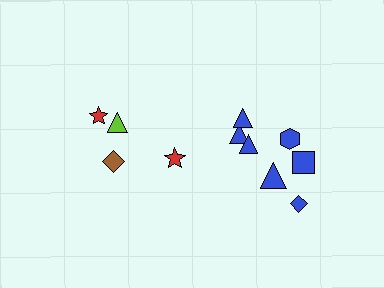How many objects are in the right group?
There are 7 objects.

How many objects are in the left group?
There are 4 objects.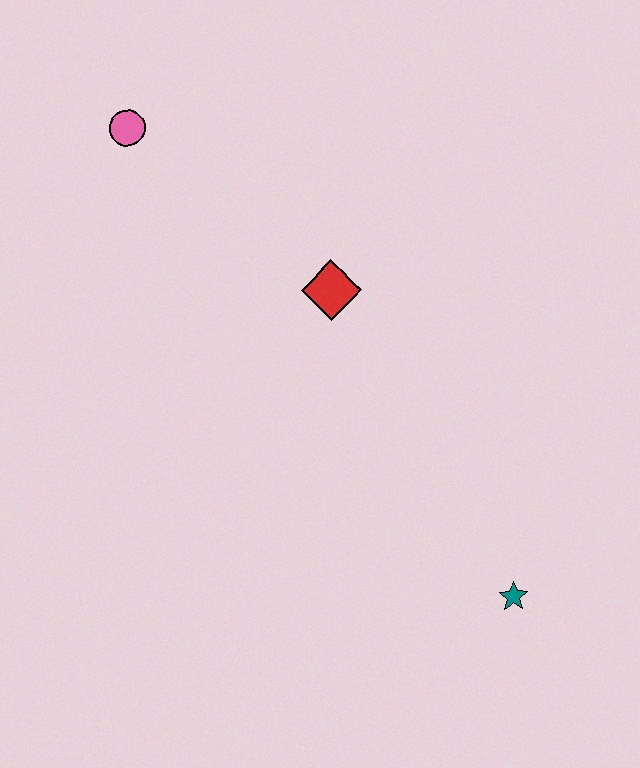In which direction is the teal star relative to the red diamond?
The teal star is below the red diamond.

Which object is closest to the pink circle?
The red diamond is closest to the pink circle.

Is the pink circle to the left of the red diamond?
Yes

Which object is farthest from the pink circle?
The teal star is farthest from the pink circle.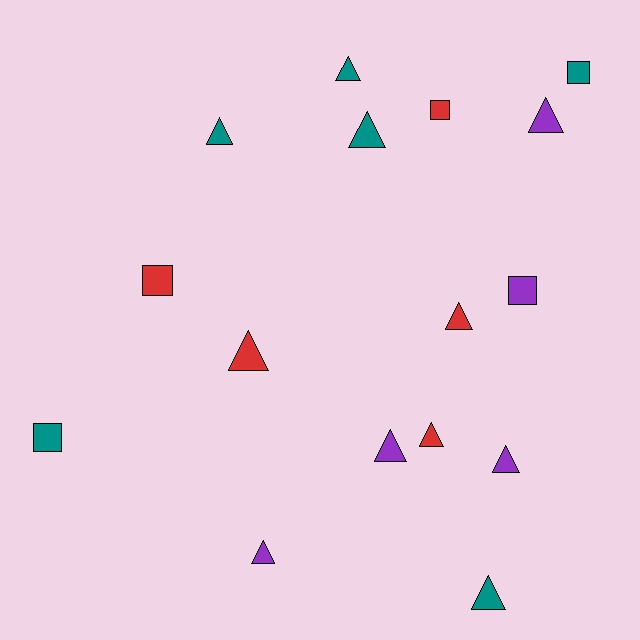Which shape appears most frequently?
Triangle, with 11 objects.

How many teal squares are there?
There are 2 teal squares.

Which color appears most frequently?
Teal, with 6 objects.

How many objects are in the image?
There are 16 objects.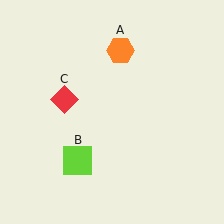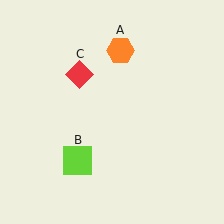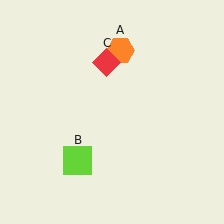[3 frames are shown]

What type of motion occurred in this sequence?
The red diamond (object C) rotated clockwise around the center of the scene.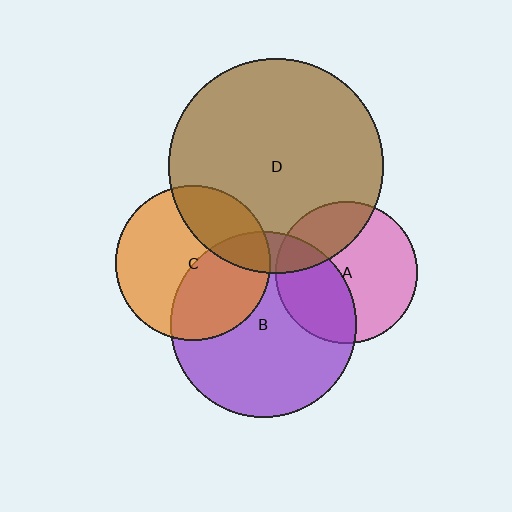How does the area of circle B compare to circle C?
Approximately 1.4 times.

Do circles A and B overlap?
Yes.